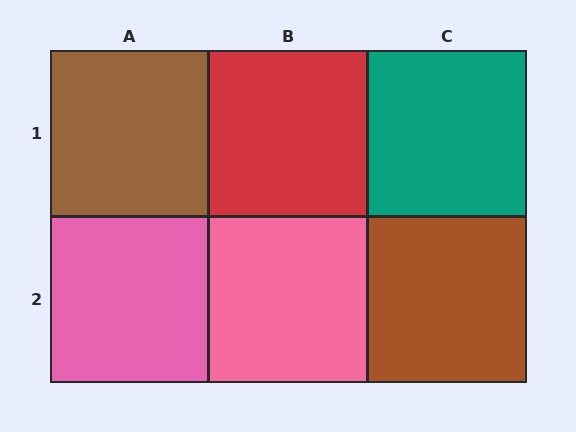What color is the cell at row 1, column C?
Teal.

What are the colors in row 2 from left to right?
Pink, pink, brown.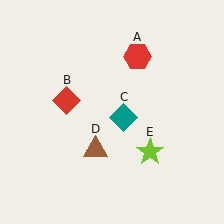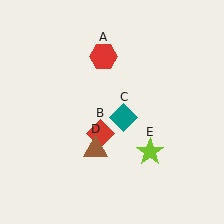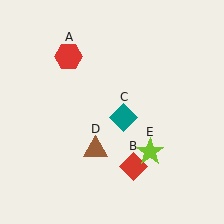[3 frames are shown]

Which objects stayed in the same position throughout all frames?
Teal diamond (object C) and brown triangle (object D) and lime star (object E) remained stationary.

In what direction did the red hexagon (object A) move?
The red hexagon (object A) moved left.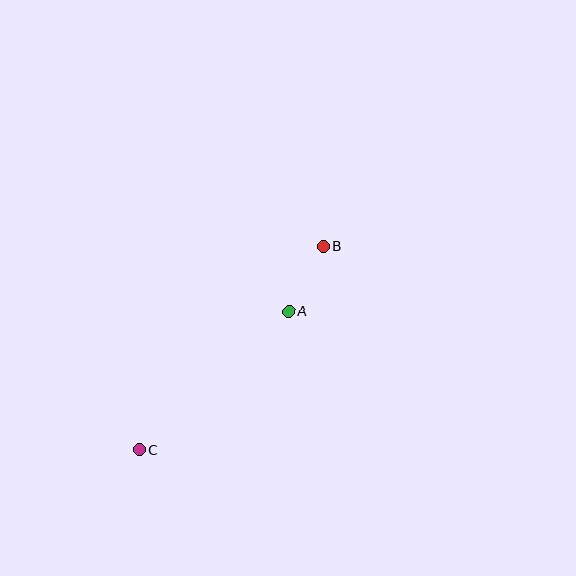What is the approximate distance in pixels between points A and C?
The distance between A and C is approximately 203 pixels.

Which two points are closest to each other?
Points A and B are closest to each other.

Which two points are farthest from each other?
Points B and C are farthest from each other.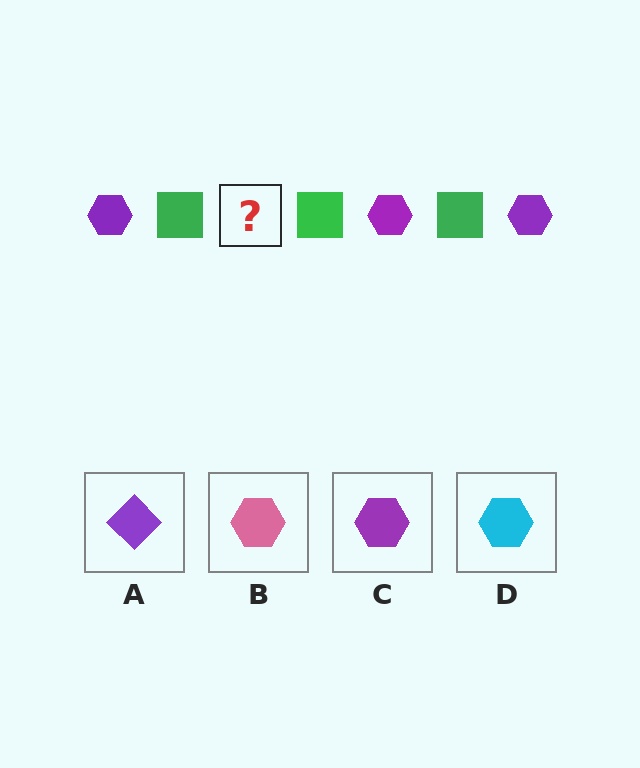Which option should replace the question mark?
Option C.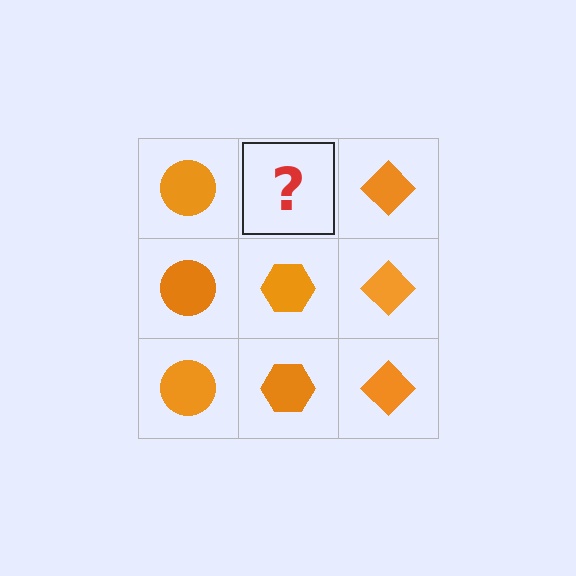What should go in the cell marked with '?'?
The missing cell should contain an orange hexagon.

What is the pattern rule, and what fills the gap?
The rule is that each column has a consistent shape. The gap should be filled with an orange hexagon.